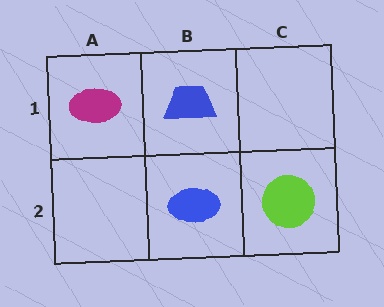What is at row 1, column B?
A blue trapezoid.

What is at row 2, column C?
A lime circle.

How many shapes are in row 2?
2 shapes.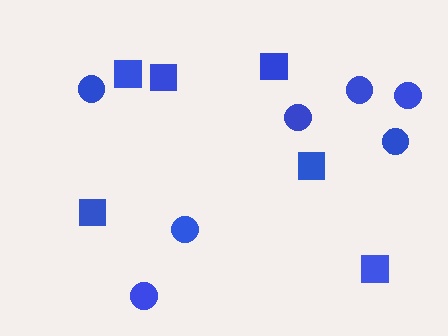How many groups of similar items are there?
There are 2 groups: one group of circles (7) and one group of squares (6).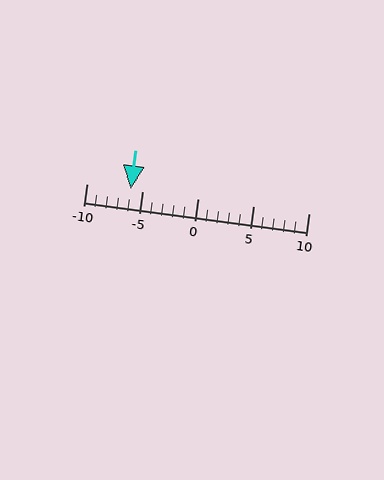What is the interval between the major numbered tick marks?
The major tick marks are spaced 5 units apart.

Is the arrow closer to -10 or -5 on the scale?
The arrow is closer to -5.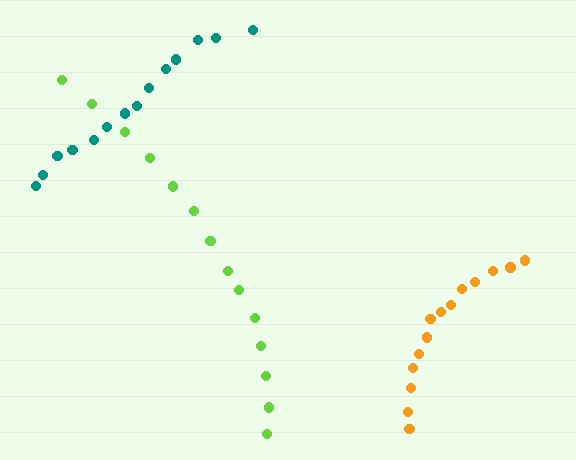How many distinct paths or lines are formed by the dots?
There are 3 distinct paths.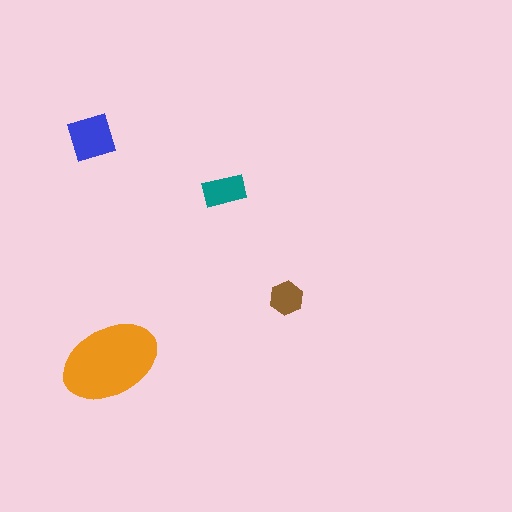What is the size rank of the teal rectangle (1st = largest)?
3rd.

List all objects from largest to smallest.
The orange ellipse, the blue square, the teal rectangle, the brown hexagon.